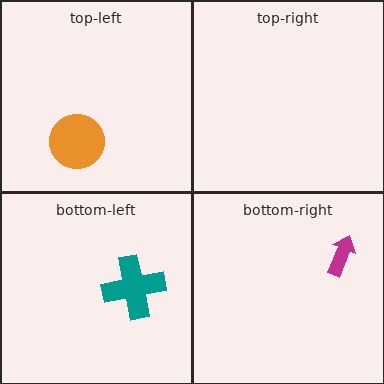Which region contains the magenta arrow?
The bottom-right region.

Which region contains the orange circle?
The top-left region.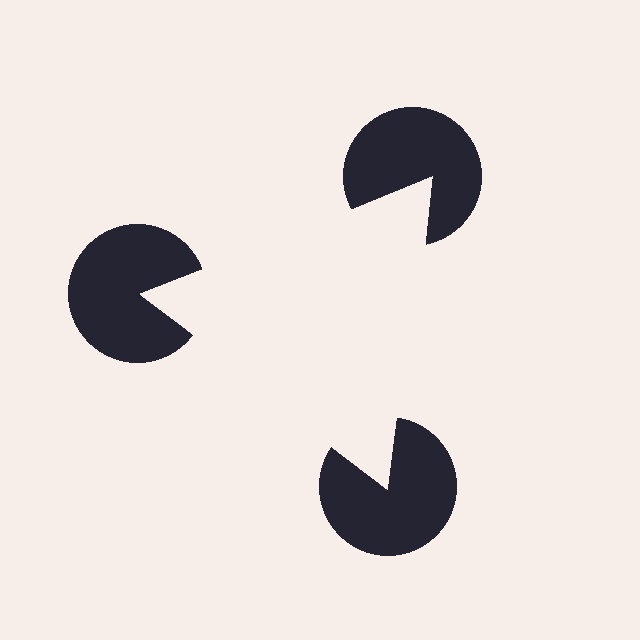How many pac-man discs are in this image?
There are 3 — one at each vertex of the illusory triangle.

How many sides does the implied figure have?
3 sides.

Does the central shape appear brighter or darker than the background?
It typically appears slightly brighter than the background, even though no actual brightness change is drawn.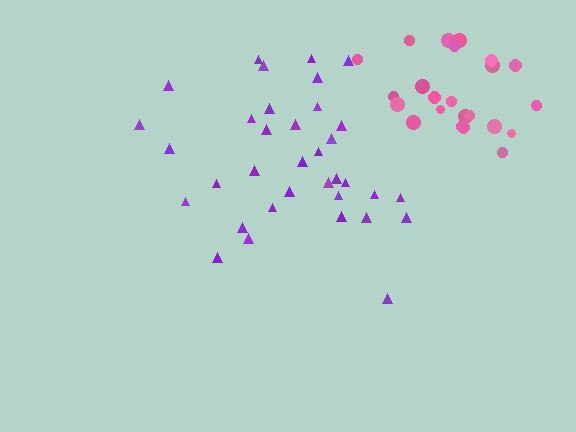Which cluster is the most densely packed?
Pink.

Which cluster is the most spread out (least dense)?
Purple.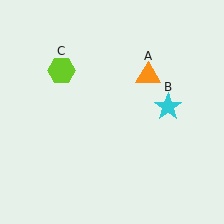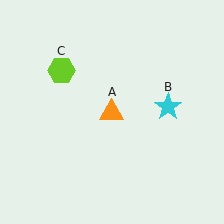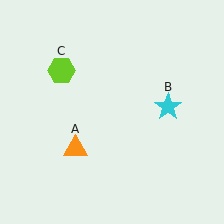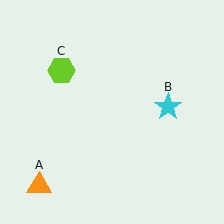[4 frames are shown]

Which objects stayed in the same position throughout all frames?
Cyan star (object B) and lime hexagon (object C) remained stationary.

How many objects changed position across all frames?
1 object changed position: orange triangle (object A).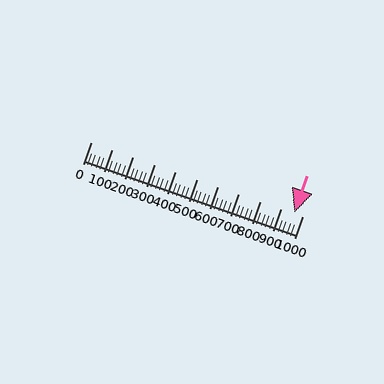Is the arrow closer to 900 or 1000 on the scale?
The arrow is closer to 1000.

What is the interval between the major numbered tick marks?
The major tick marks are spaced 100 units apart.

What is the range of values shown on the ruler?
The ruler shows values from 0 to 1000.